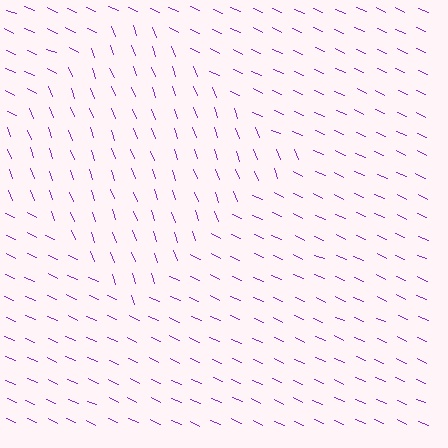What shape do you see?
I see a diamond.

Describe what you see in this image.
The image is filled with small purple line segments. A diamond region in the image has lines oriented differently from the surrounding lines, creating a visible texture boundary.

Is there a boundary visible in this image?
Yes, there is a texture boundary formed by a change in line orientation.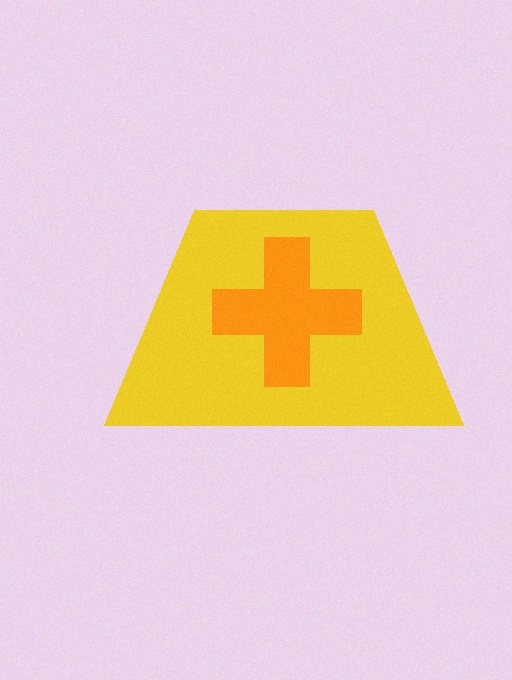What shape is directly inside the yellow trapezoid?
The orange cross.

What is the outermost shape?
The yellow trapezoid.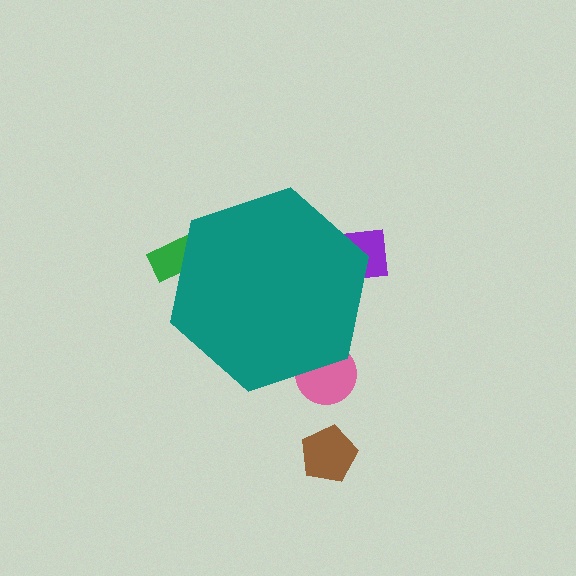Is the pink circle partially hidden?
Yes, the pink circle is partially hidden behind the teal hexagon.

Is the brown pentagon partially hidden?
No, the brown pentagon is fully visible.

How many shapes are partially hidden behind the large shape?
3 shapes are partially hidden.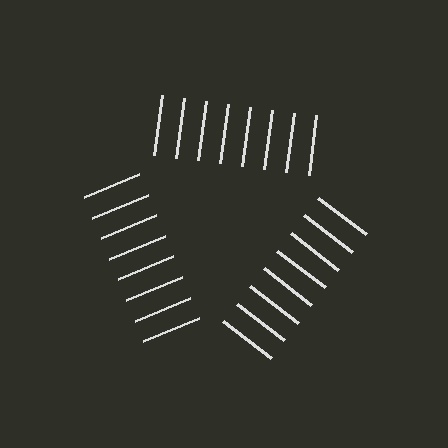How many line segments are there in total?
24 — 8 along each of the 3 edges.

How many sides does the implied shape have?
3 sides — the line-ends trace a triangle.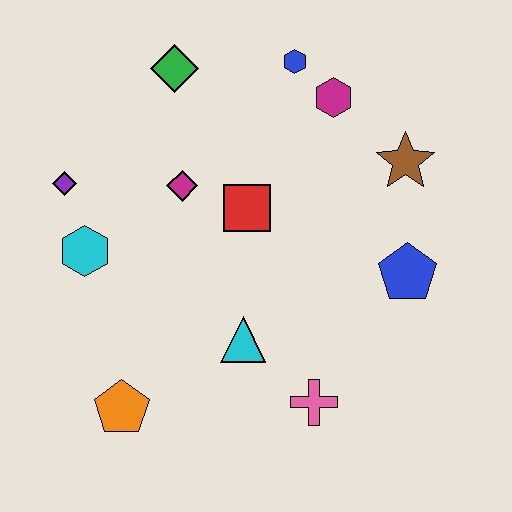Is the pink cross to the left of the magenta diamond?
No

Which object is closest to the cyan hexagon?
The purple diamond is closest to the cyan hexagon.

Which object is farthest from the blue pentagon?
The purple diamond is farthest from the blue pentagon.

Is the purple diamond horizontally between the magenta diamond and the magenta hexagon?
No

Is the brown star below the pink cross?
No